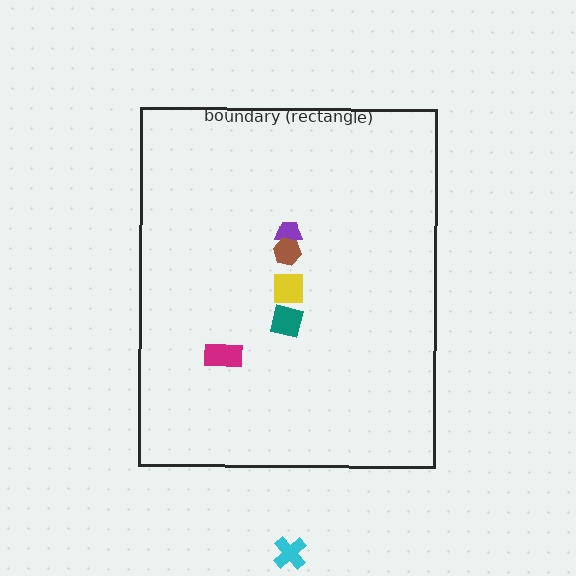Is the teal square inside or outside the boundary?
Inside.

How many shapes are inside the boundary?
5 inside, 1 outside.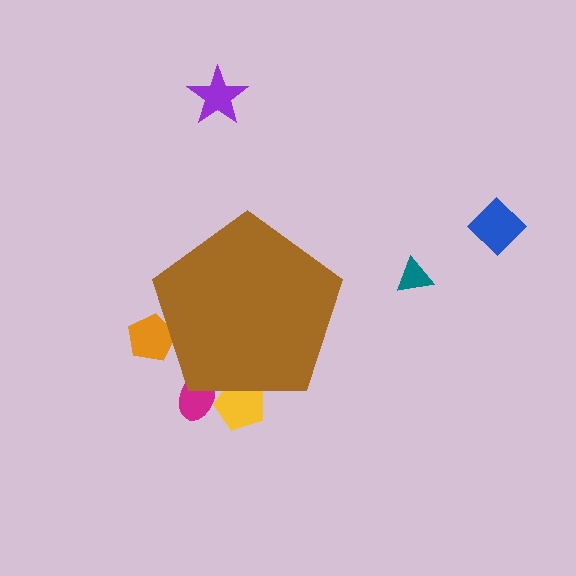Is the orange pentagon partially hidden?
Yes, the orange pentagon is partially hidden behind the brown pentagon.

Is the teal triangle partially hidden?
No, the teal triangle is fully visible.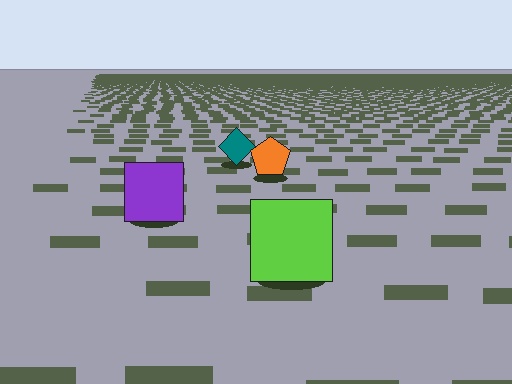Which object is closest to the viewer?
The lime square is closest. The texture marks near it are larger and more spread out.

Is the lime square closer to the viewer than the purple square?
Yes. The lime square is closer — you can tell from the texture gradient: the ground texture is coarser near it.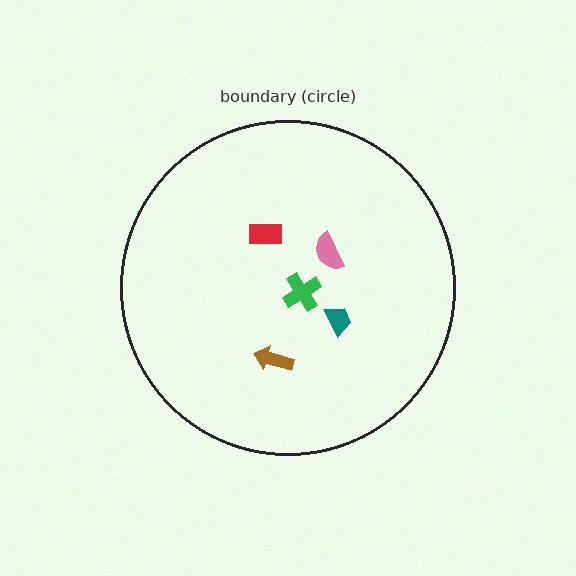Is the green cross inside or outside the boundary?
Inside.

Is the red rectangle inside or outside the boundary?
Inside.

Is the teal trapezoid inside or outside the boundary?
Inside.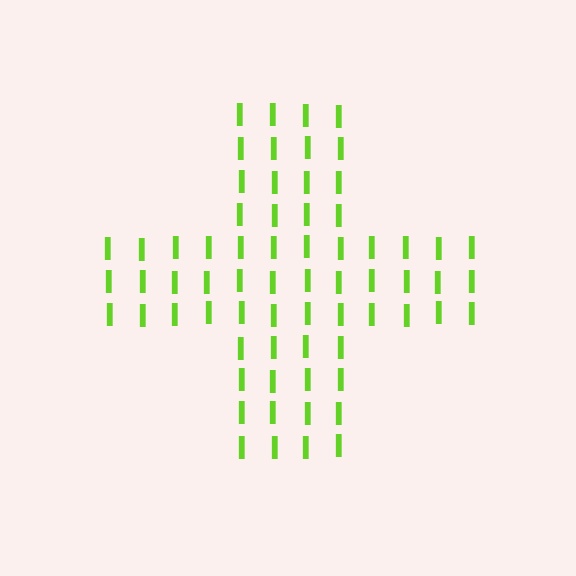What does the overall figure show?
The overall figure shows a cross.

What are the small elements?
The small elements are letter I's.